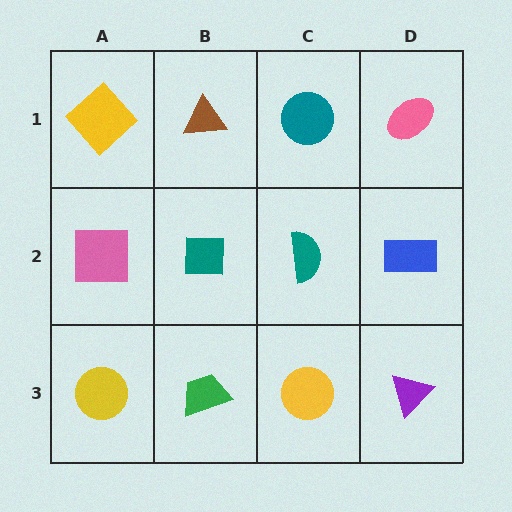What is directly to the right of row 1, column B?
A teal circle.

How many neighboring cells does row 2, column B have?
4.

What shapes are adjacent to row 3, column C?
A teal semicircle (row 2, column C), a green trapezoid (row 3, column B), a purple triangle (row 3, column D).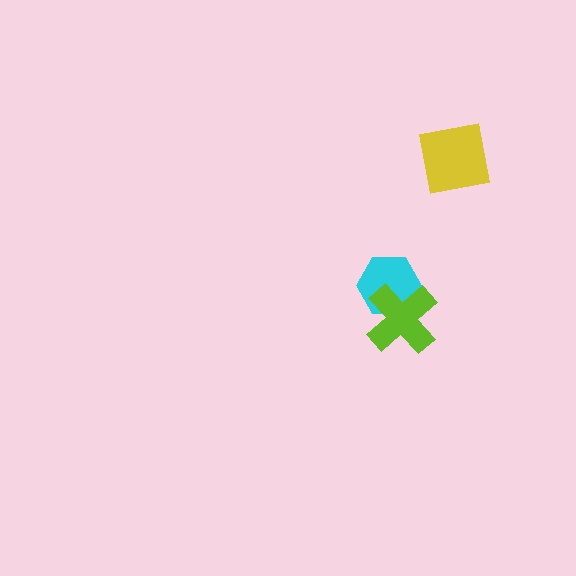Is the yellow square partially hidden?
No, no other shape covers it.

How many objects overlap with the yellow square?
0 objects overlap with the yellow square.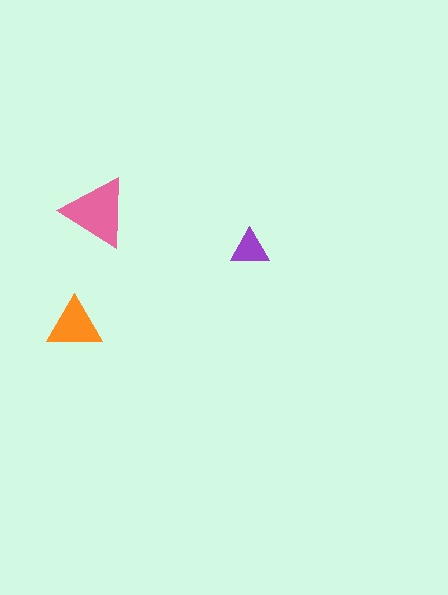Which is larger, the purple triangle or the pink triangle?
The pink one.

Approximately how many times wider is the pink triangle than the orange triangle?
About 1.5 times wider.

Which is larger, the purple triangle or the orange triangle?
The orange one.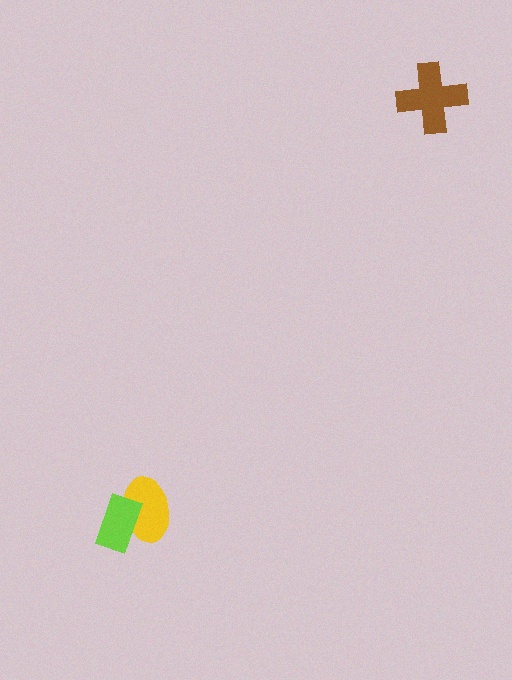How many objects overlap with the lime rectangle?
1 object overlaps with the lime rectangle.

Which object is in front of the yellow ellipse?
The lime rectangle is in front of the yellow ellipse.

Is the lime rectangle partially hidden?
No, no other shape covers it.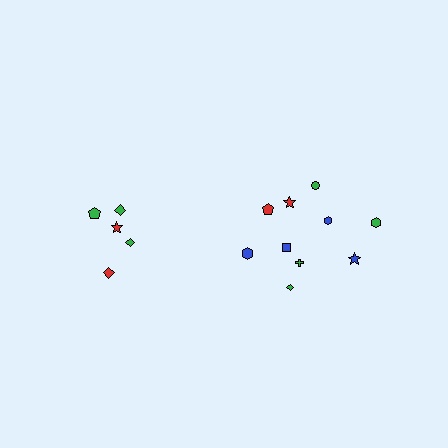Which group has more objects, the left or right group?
The right group.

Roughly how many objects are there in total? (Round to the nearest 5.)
Roughly 15 objects in total.